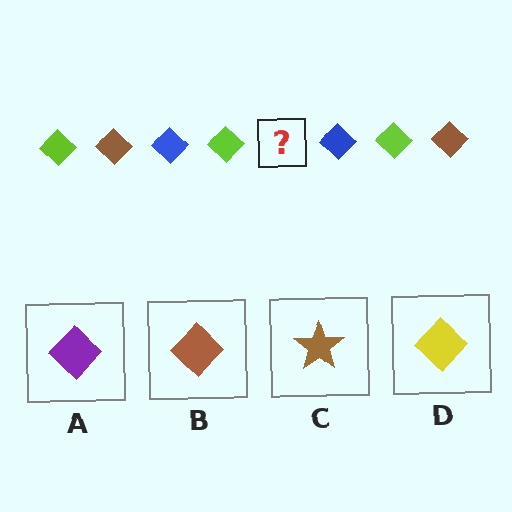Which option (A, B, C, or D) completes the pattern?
B.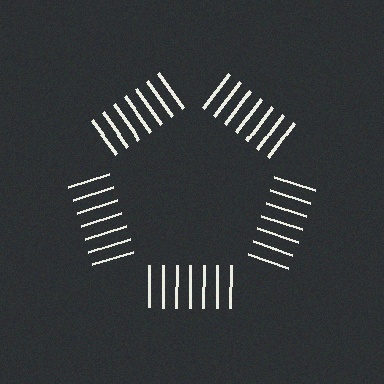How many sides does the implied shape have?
5 sides — the line-ends trace a pentagon.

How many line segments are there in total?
35 — 7 along each of the 5 edges.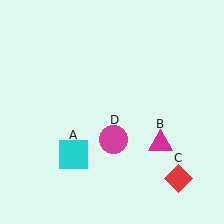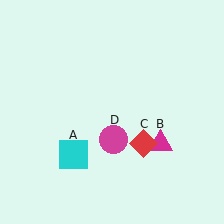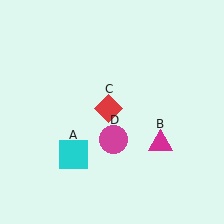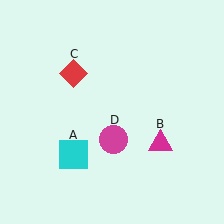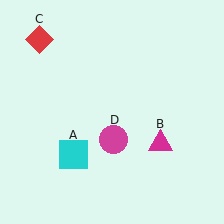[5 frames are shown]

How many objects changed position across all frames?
1 object changed position: red diamond (object C).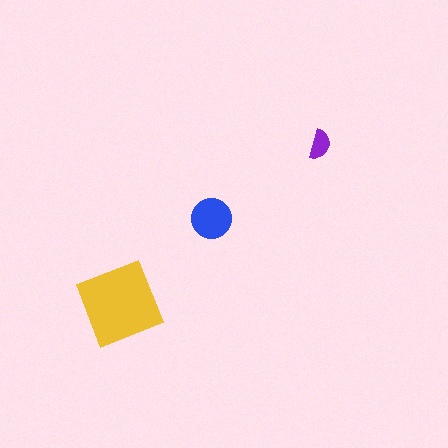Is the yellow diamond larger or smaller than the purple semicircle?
Larger.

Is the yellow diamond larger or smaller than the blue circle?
Larger.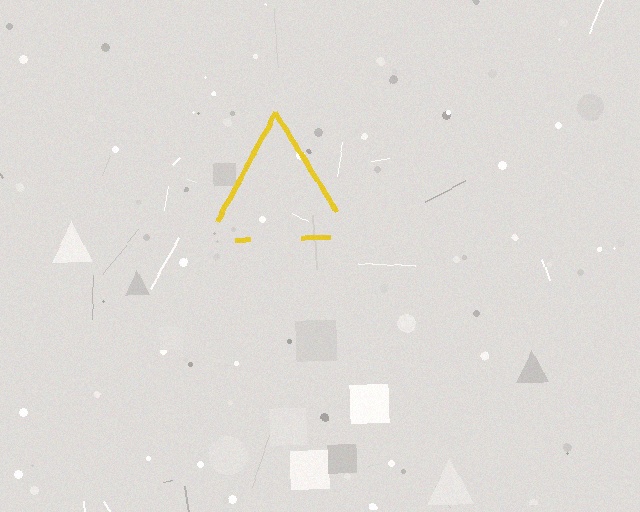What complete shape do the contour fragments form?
The contour fragments form a triangle.